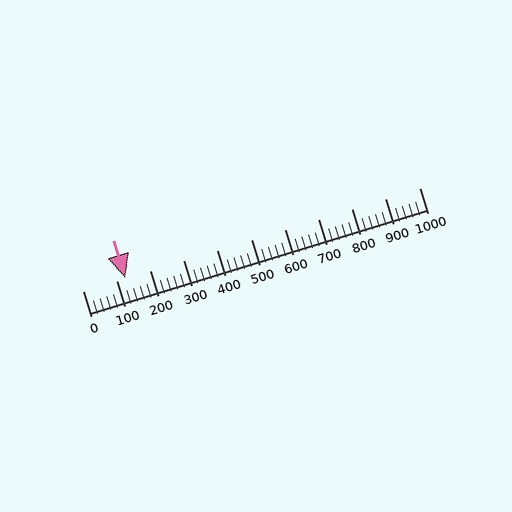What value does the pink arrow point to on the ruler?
The pink arrow points to approximately 128.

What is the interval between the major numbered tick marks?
The major tick marks are spaced 100 units apart.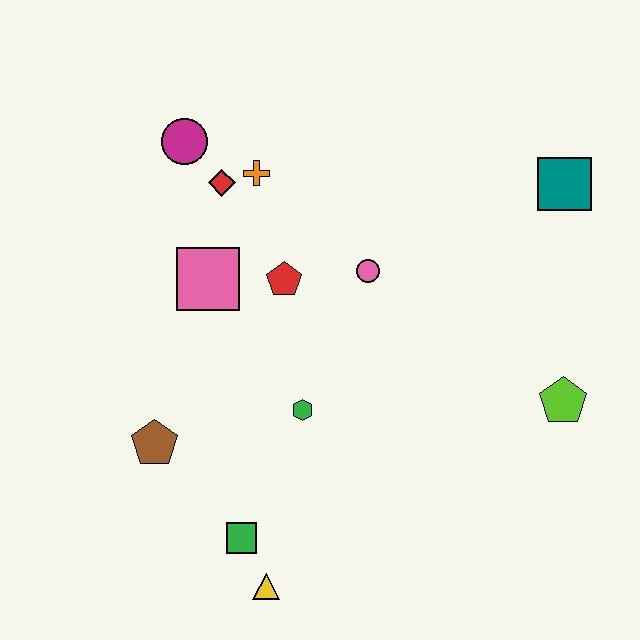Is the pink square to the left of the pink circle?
Yes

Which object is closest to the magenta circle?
The red diamond is closest to the magenta circle.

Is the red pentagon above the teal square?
No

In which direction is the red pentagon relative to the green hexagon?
The red pentagon is above the green hexagon.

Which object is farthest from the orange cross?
The yellow triangle is farthest from the orange cross.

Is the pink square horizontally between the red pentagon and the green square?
No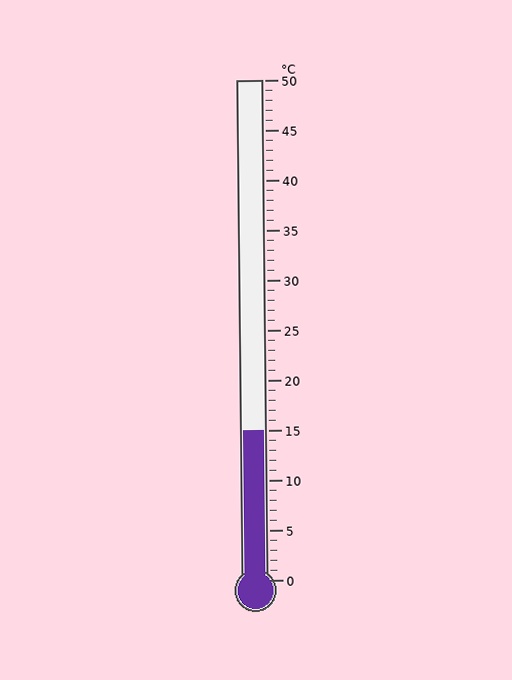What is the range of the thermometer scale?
The thermometer scale ranges from 0°C to 50°C.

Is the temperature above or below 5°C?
The temperature is above 5°C.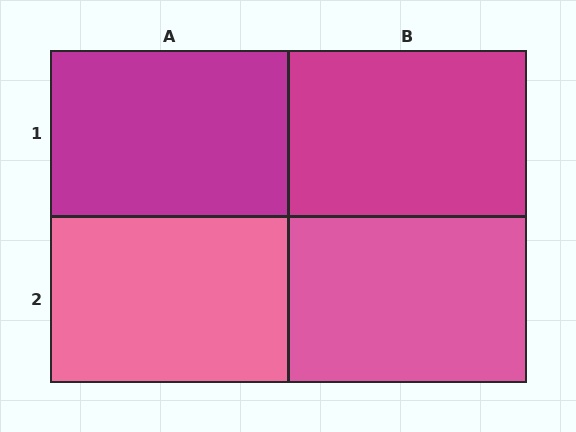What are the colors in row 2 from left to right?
Pink, pink.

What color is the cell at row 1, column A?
Magenta.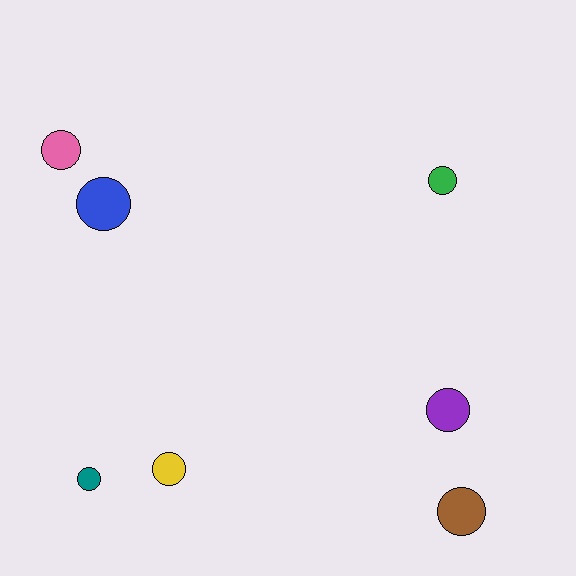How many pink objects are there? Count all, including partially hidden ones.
There is 1 pink object.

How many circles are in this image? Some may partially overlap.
There are 7 circles.